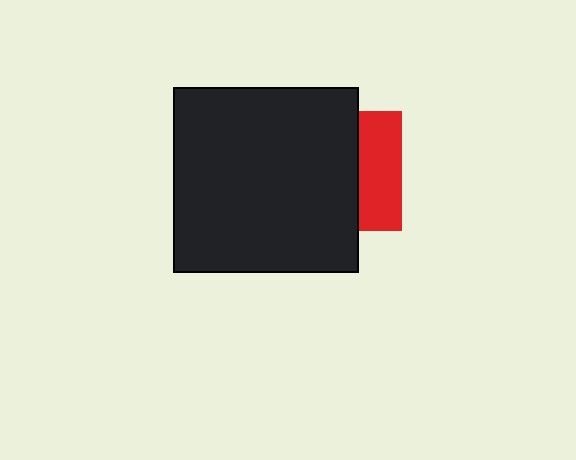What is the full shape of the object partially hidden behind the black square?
The partially hidden object is a red square.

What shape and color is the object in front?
The object in front is a black square.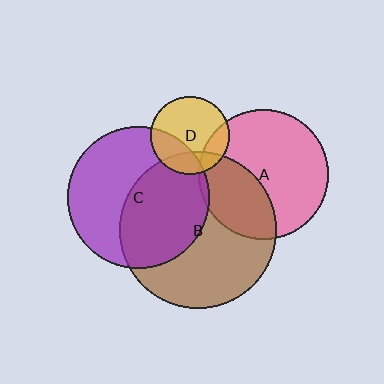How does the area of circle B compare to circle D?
Approximately 4.0 times.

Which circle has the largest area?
Circle B (brown).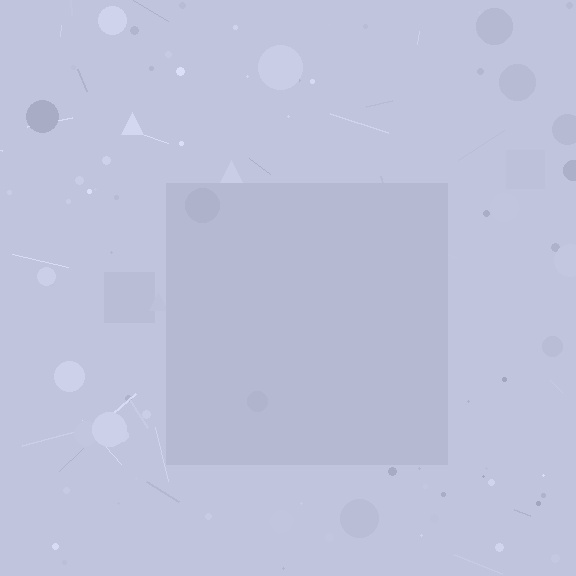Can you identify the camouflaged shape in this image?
The camouflaged shape is a square.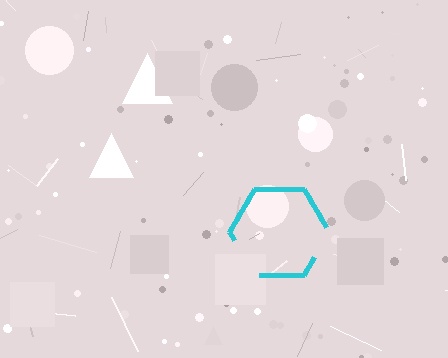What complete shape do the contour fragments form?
The contour fragments form a hexagon.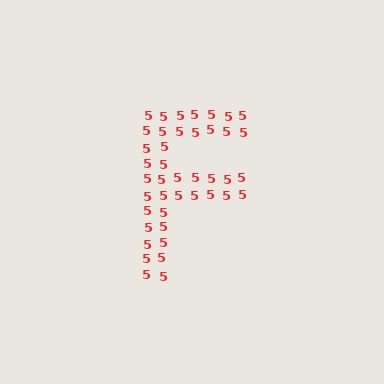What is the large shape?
The large shape is the letter F.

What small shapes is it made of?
It is made of small digit 5's.